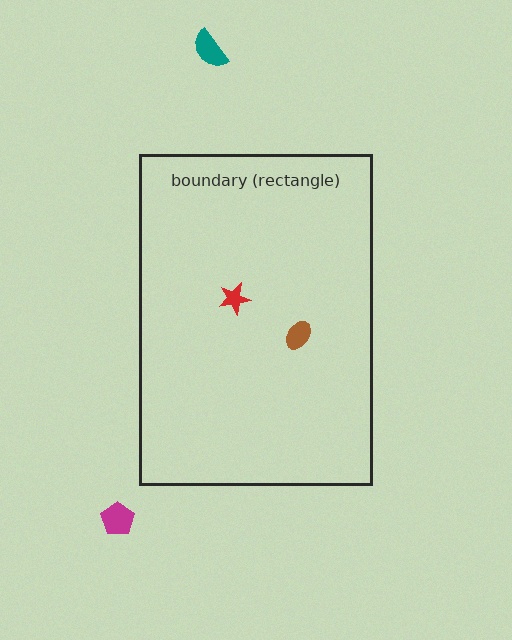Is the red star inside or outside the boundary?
Inside.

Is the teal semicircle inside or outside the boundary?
Outside.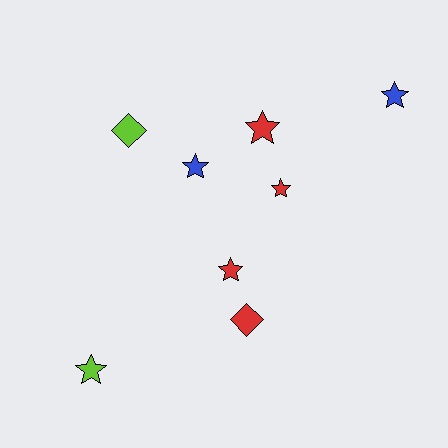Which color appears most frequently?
Red, with 4 objects.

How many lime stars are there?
There is 1 lime star.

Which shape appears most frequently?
Star, with 6 objects.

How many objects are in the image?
There are 8 objects.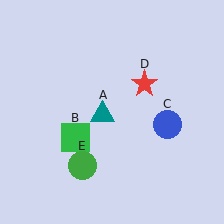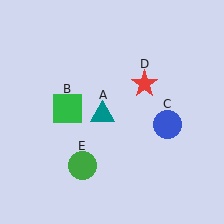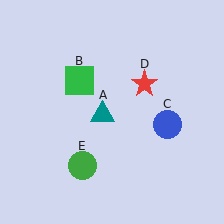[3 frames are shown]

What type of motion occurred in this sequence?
The green square (object B) rotated clockwise around the center of the scene.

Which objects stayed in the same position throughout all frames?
Teal triangle (object A) and blue circle (object C) and red star (object D) and green circle (object E) remained stationary.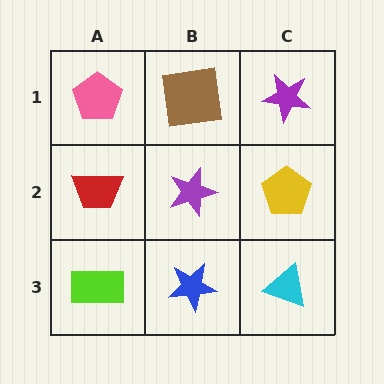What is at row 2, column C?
A yellow pentagon.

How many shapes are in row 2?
3 shapes.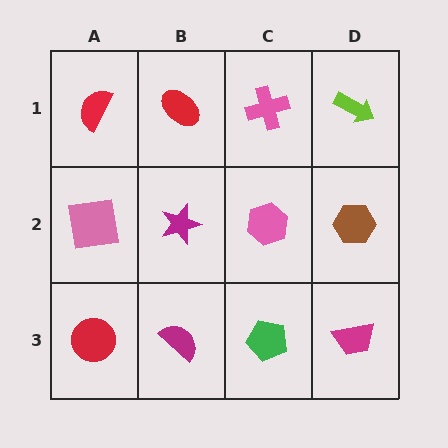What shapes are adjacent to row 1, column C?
A pink hexagon (row 2, column C), a red ellipse (row 1, column B), a lime arrow (row 1, column D).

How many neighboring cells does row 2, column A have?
3.